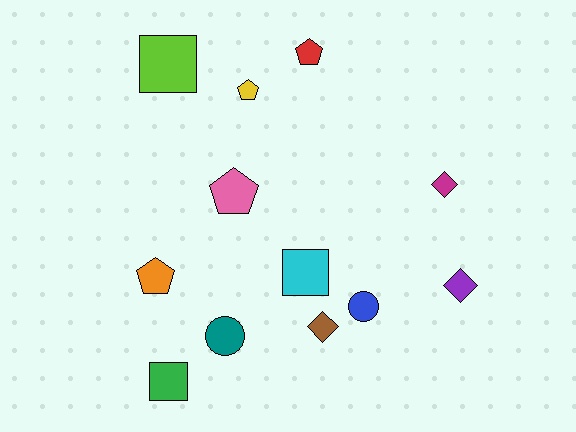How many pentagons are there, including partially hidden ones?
There are 4 pentagons.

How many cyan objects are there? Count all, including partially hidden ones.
There is 1 cyan object.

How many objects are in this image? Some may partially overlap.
There are 12 objects.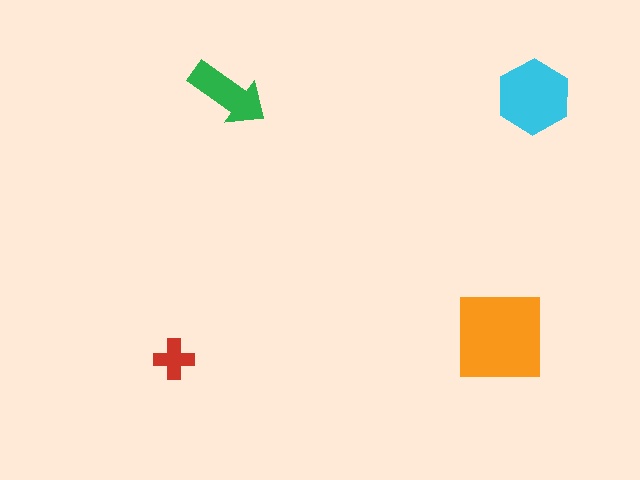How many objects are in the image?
There are 4 objects in the image.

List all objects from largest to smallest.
The orange square, the cyan hexagon, the green arrow, the red cross.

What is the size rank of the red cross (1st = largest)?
4th.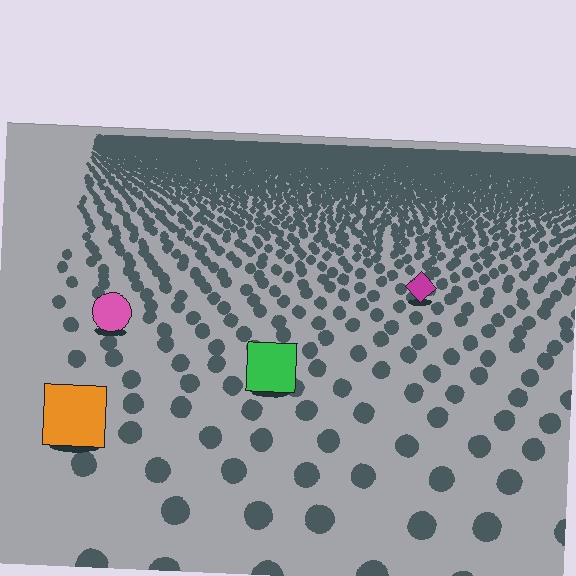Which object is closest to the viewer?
The orange square is closest. The texture marks near it are larger and more spread out.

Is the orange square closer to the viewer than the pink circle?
Yes. The orange square is closer — you can tell from the texture gradient: the ground texture is coarser near it.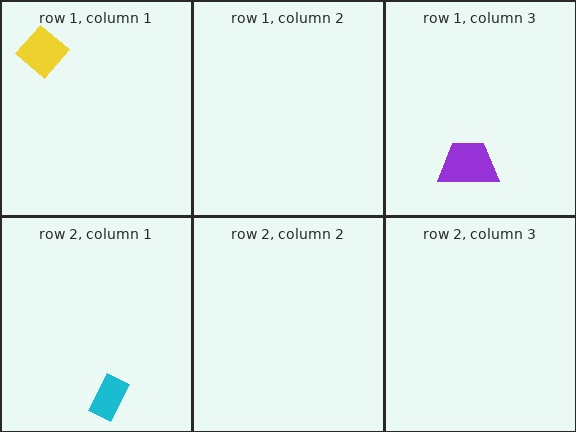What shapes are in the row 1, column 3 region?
The purple trapezoid.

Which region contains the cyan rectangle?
The row 2, column 1 region.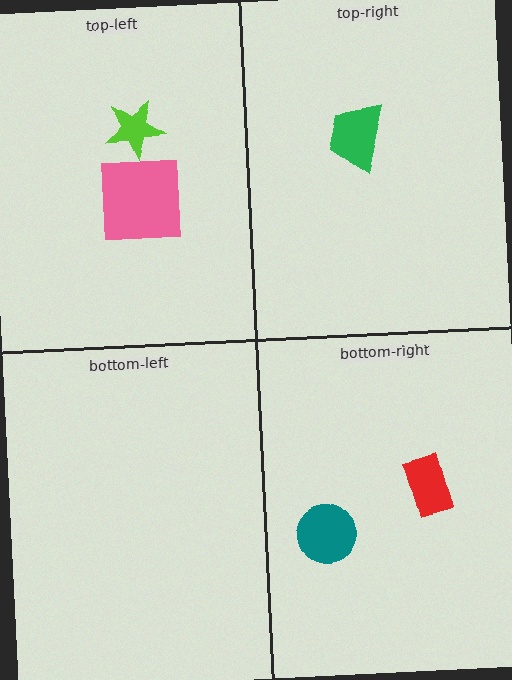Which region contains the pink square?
The top-left region.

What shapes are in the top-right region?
The green trapezoid.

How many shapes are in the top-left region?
2.